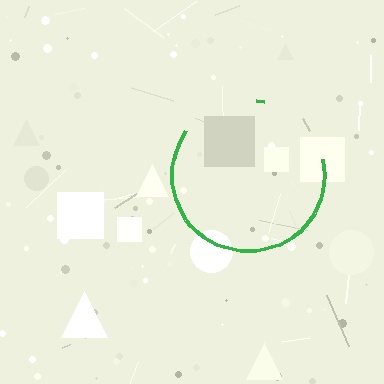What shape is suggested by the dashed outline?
The dashed outline suggests a circle.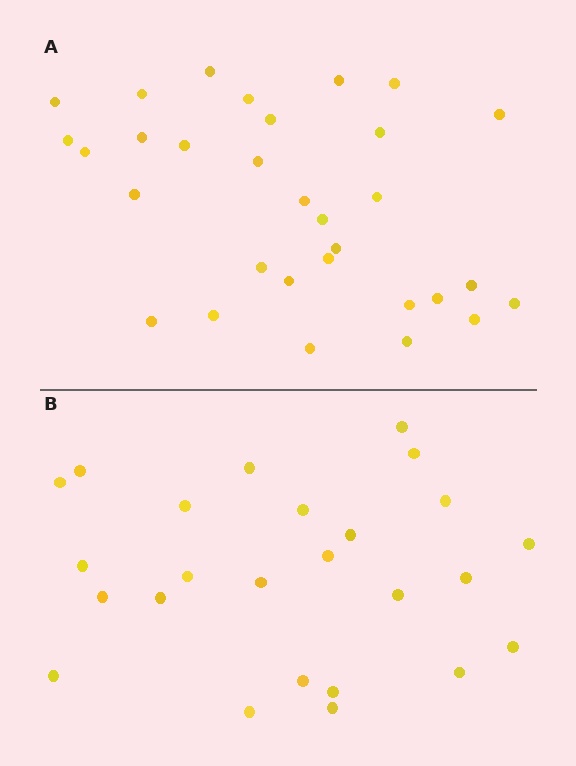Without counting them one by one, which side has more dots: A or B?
Region A (the top region) has more dots.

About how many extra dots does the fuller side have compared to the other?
Region A has about 6 more dots than region B.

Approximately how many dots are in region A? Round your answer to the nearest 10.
About 30 dots. (The exact count is 31, which rounds to 30.)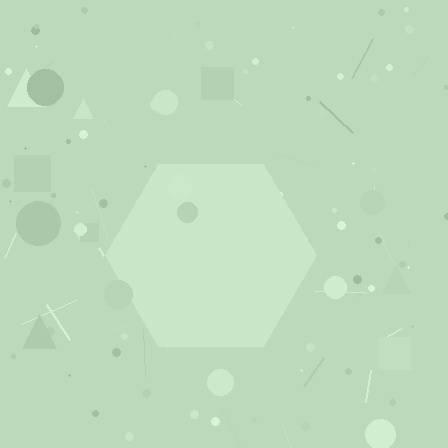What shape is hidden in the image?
A hexagon is hidden in the image.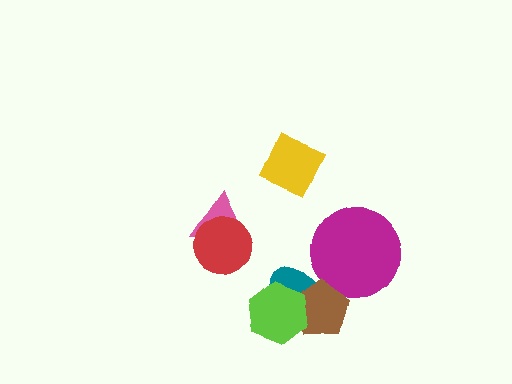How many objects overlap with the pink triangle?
1 object overlaps with the pink triangle.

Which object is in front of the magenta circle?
The brown pentagon is in front of the magenta circle.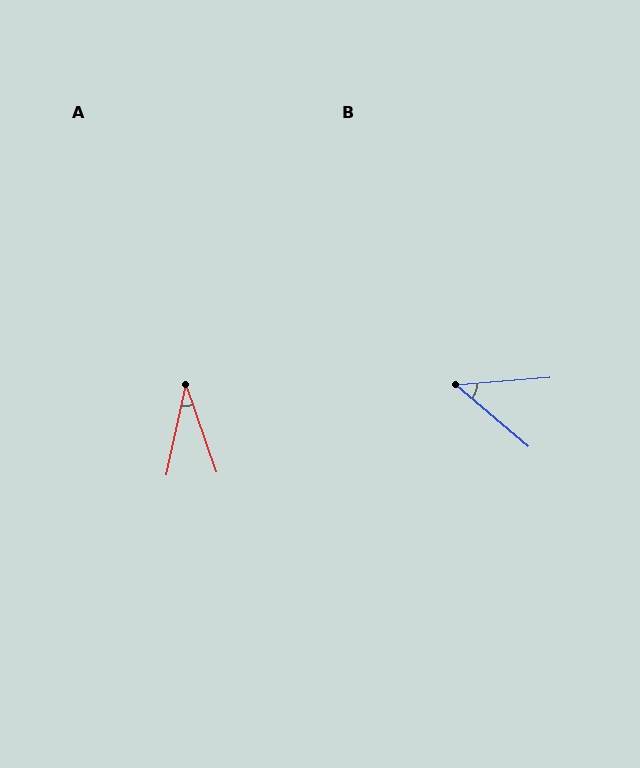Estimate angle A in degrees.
Approximately 32 degrees.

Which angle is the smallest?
A, at approximately 32 degrees.